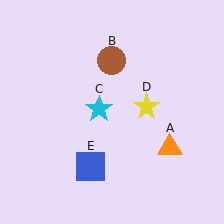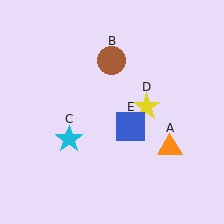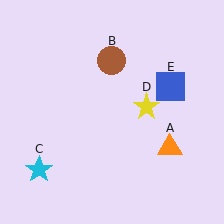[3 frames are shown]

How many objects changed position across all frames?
2 objects changed position: cyan star (object C), blue square (object E).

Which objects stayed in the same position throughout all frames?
Orange triangle (object A) and brown circle (object B) and yellow star (object D) remained stationary.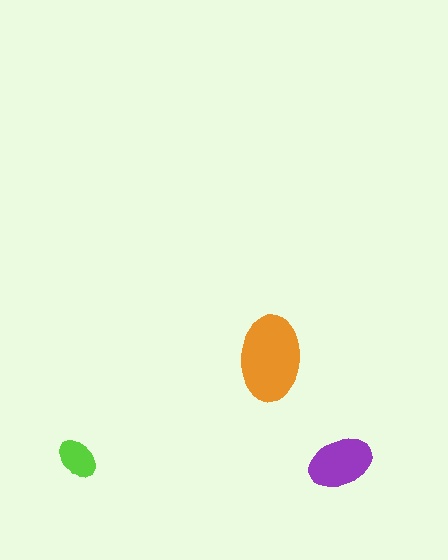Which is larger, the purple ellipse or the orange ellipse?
The orange one.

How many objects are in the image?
There are 3 objects in the image.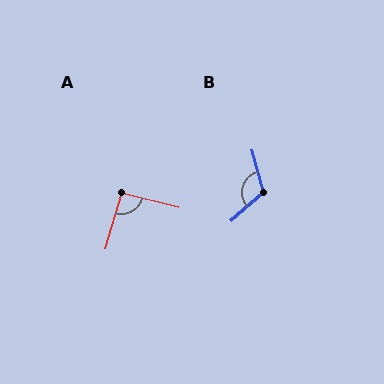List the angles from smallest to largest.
A (92°), B (116°).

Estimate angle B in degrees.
Approximately 116 degrees.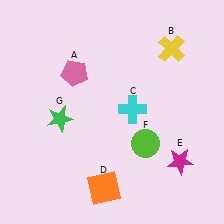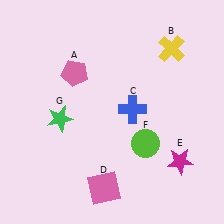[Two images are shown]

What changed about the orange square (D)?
In Image 1, D is orange. In Image 2, it changed to pink.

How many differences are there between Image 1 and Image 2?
There are 2 differences between the two images.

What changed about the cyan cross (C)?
In Image 1, C is cyan. In Image 2, it changed to blue.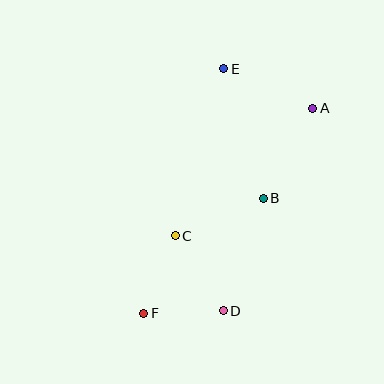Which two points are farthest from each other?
Points A and F are farthest from each other.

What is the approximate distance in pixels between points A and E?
The distance between A and E is approximately 98 pixels.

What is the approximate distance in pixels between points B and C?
The distance between B and C is approximately 95 pixels.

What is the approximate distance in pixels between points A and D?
The distance between A and D is approximately 221 pixels.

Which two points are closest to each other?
Points D and F are closest to each other.